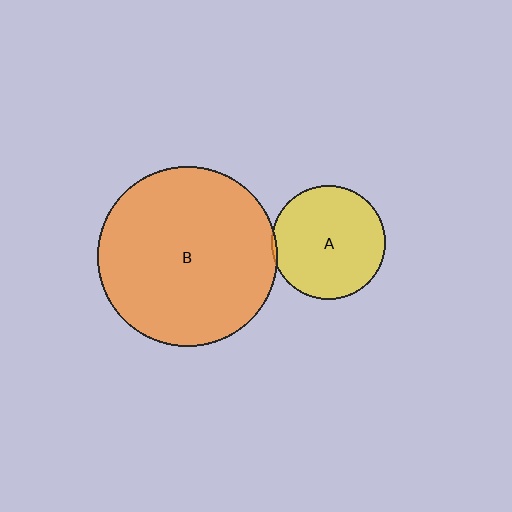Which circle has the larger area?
Circle B (orange).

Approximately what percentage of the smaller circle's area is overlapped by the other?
Approximately 5%.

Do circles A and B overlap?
Yes.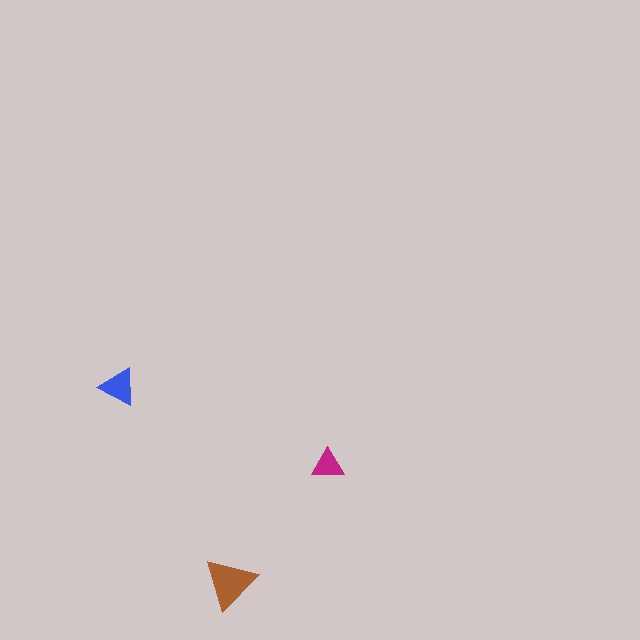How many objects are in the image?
There are 3 objects in the image.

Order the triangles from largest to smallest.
the brown one, the blue one, the magenta one.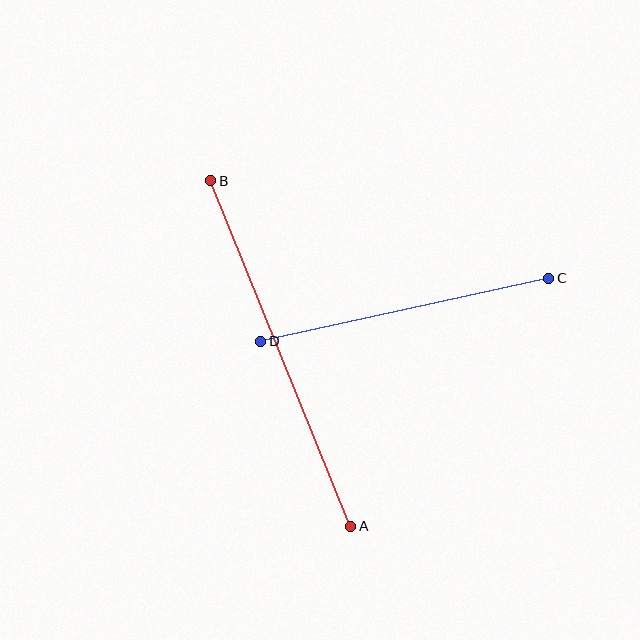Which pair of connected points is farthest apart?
Points A and B are farthest apart.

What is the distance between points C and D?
The distance is approximately 295 pixels.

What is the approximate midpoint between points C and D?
The midpoint is at approximately (405, 310) pixels.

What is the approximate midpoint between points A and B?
The midpoint is at approximately (281, 353) pixels.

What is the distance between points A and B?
The distance is approximately 373 pixels.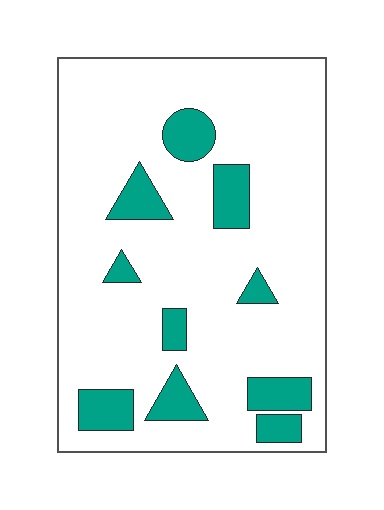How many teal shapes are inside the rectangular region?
10.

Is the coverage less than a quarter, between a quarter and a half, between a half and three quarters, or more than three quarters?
Less than a quarter.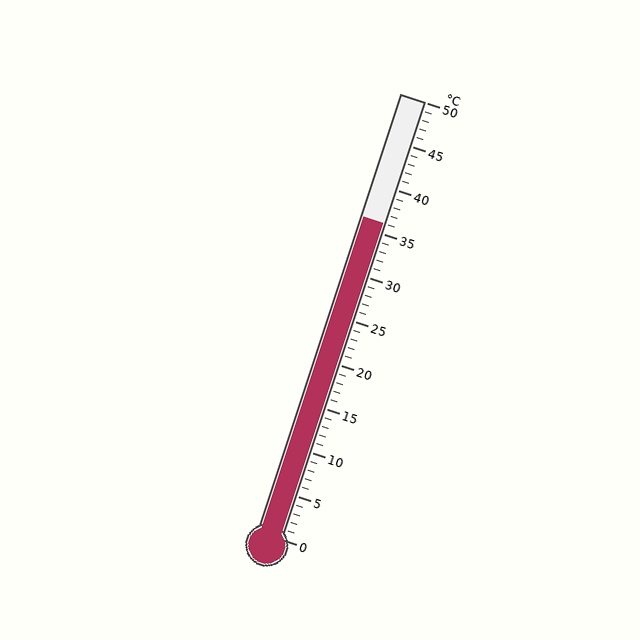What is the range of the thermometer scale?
The thermometer scale ranges from 0°C to 50°C.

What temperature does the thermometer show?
The thermometer shows approximately 36°C.